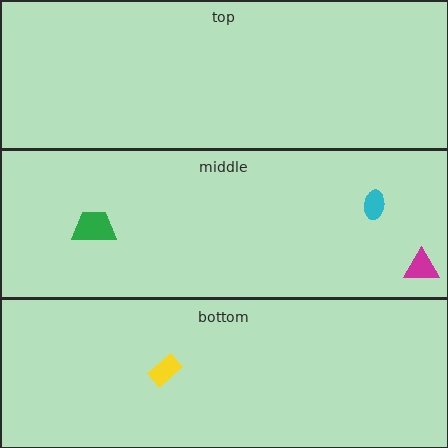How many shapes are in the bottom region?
1.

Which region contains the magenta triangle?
The middle region.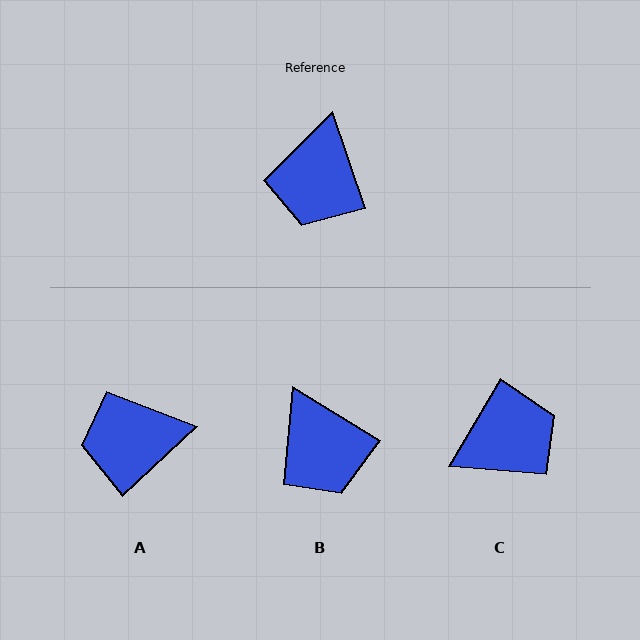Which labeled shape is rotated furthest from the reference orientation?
C, about 131 degrees away.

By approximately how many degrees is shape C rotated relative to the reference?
Approximately 131 degrees counter-clockwise.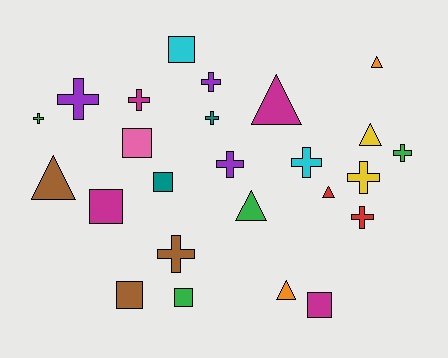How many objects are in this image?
There are 25 objects.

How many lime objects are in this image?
There are no lime objects.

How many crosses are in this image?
There are 11 crosses.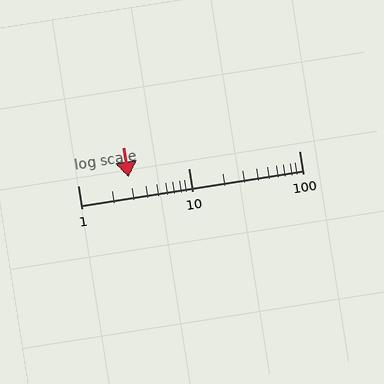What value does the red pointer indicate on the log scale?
The pointer indicates approximately 2.9.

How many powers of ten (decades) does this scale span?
The scale spans 2 decades, from 1 to 100.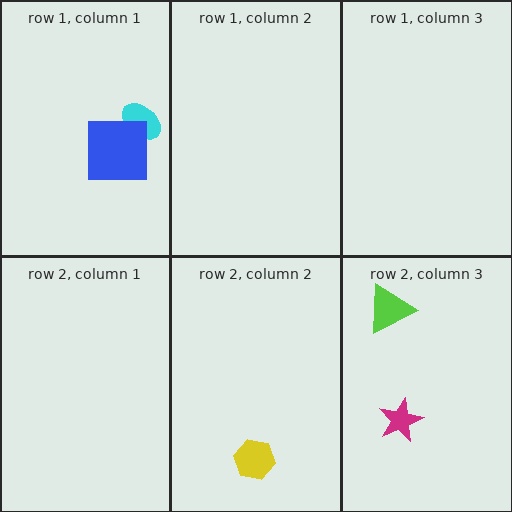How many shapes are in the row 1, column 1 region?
2.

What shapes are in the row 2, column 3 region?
The lime triangle, the magenta star.